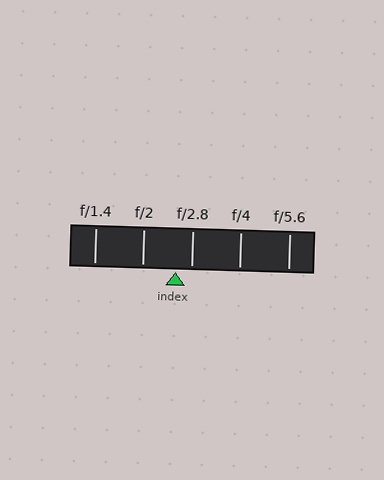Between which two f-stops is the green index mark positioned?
The index mark is between f/2 and f/2.8.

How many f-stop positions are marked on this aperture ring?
There are 5 f-stop positions marked.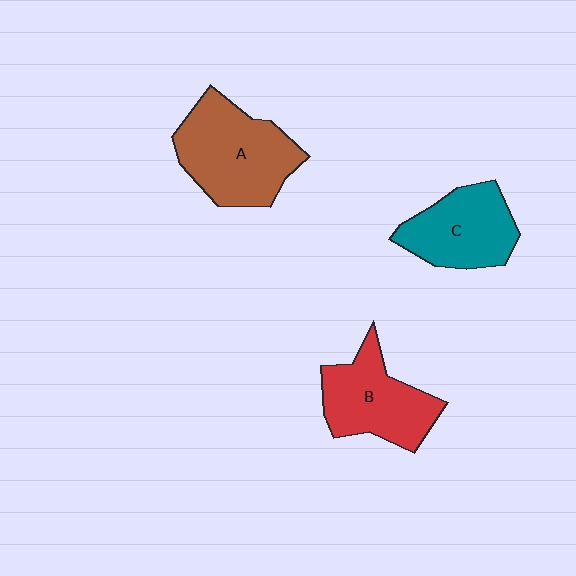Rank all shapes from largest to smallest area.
From largest to smallest: A (brown), B (red), C (teal).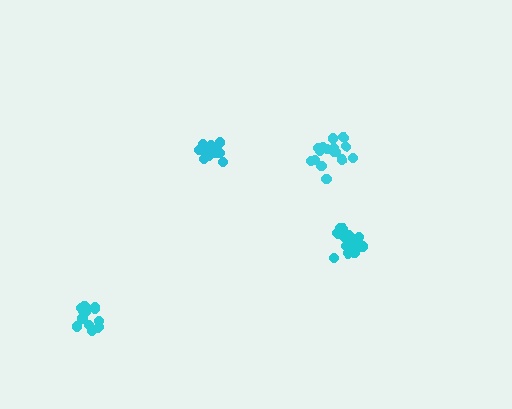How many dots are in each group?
Group 1: 14 dots, Group 2: 17 dots, Group 3: 20 dots, Group 4: 16 dots (67 total).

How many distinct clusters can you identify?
There are 4 distinct clusters.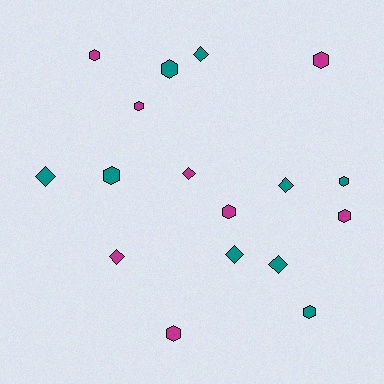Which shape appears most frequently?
Hexagon, with 10 objects.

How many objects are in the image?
There are 17 objects.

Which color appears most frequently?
Teal, with 9 objects.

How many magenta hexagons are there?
There are 6 magenta hexagons.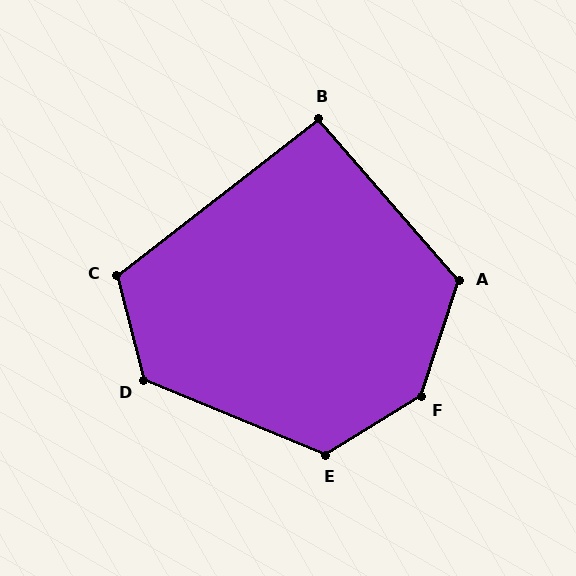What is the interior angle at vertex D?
Approximately 127 degrees (obtuse).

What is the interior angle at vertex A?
Approximately 120 degrees (obtuse).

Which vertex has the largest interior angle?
F, at approximately 140 degrees.